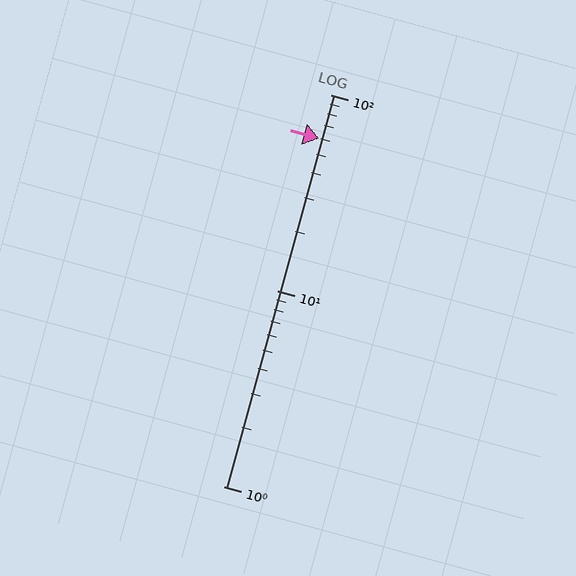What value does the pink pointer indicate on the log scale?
The pointer indicates approximately 60.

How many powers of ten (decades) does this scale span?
The scale spans 2 decades, from 1 to 100.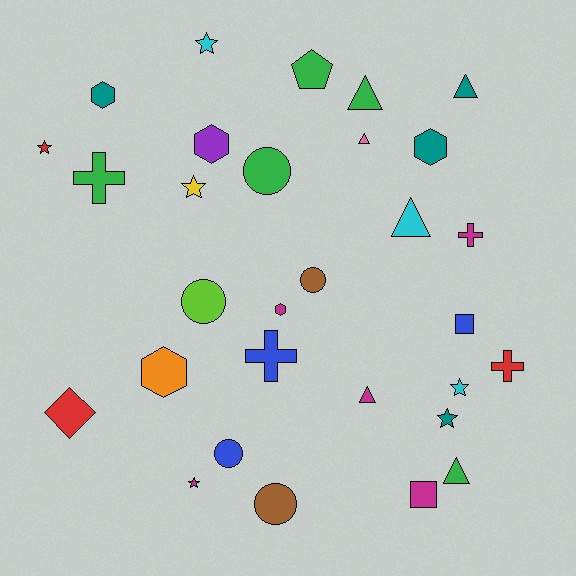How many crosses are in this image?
There are 4 crosses.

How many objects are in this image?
There are 30 objects.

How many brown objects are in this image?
There are 2 brown objects.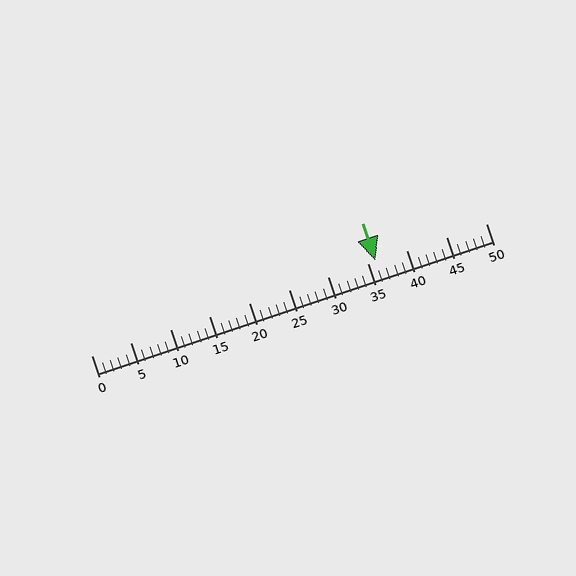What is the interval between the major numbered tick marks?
The major tick marks are spaced 5 units apart.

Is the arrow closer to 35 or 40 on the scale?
The arrow is closer to 35.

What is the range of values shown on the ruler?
The ruler shows values from 0 to 50.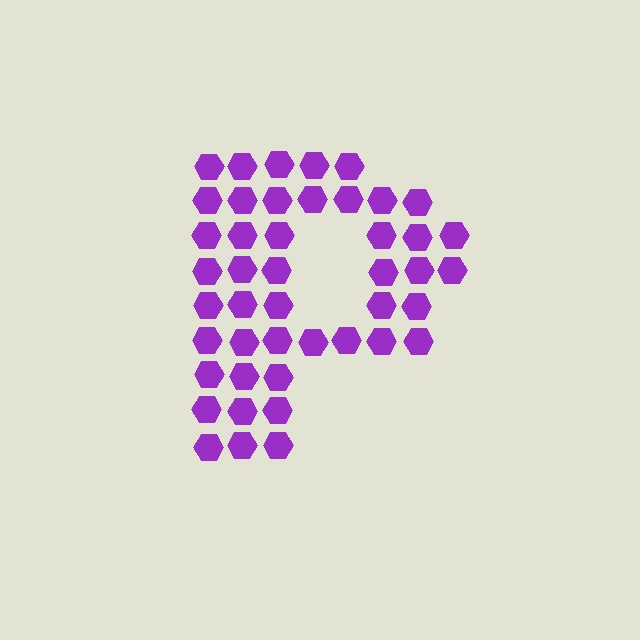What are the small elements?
The small elements are hexagons.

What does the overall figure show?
The overall figure shows the letter P.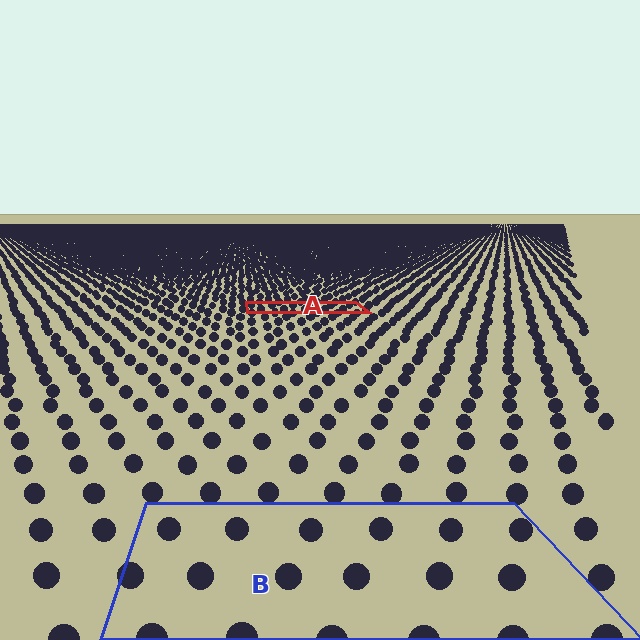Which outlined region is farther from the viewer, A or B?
Region A is farther from the viewer — the texture elements inside it appear smaller and more densely packed.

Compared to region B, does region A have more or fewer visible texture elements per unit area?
Region A has more texture elements per unit area — they are packed more densely because it is farther away.